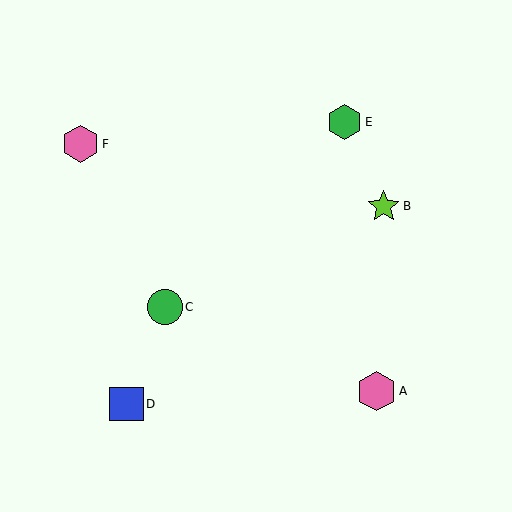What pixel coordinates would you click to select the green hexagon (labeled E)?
Click at (345, 122) to select the green hexagon E.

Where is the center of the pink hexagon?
The center of the pink hexagon is at (81, 144).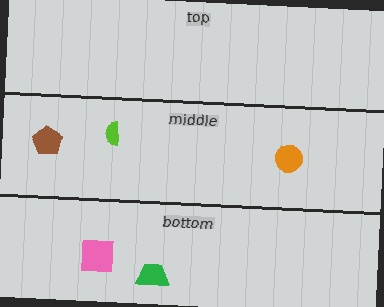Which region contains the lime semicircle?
The middle region.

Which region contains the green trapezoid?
The bottom region.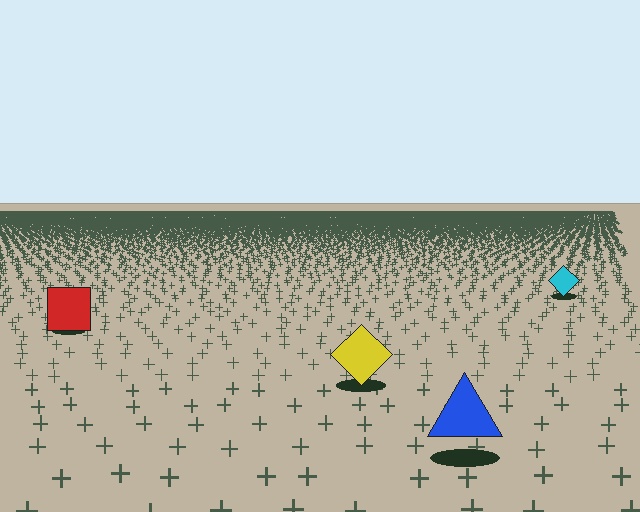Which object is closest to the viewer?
The blue triangle is closest. The texture marks near it are larger and more spread out.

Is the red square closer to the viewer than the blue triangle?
No. The blue triangle is closer — you can tell from the texture gradient: the ground texture is coarser near it.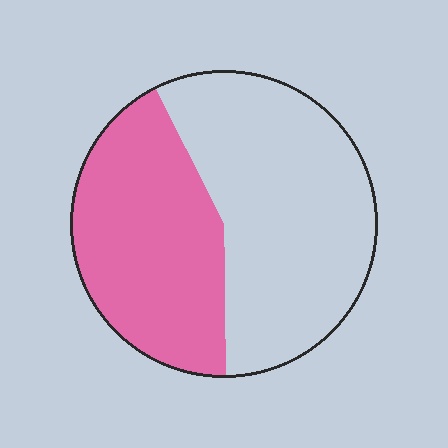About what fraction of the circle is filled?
About two fifths (2/5).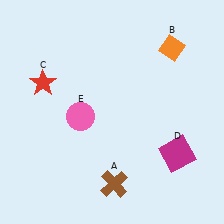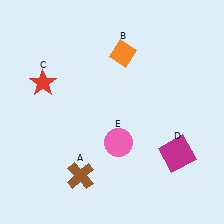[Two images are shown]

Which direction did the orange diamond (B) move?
The orange diamond (B) moved left.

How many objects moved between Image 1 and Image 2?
3 objects moved between the two images.